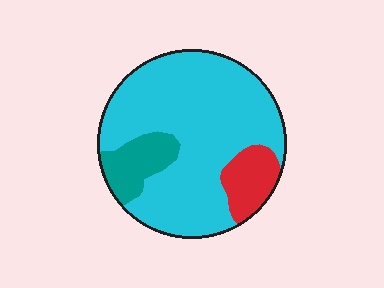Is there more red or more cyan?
Cyan.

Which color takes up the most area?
Cyan, at roughly 75%.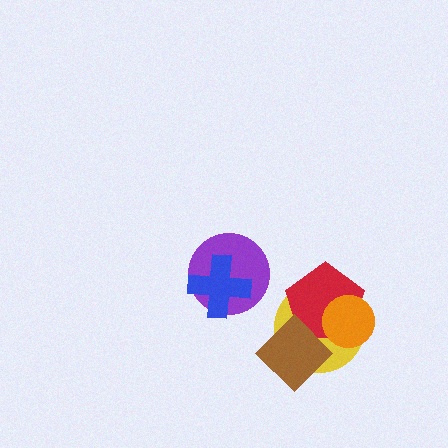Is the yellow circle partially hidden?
Yes, it is partially covered by another shape.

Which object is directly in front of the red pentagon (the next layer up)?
The brown diamond is directly in front of the red pentagon.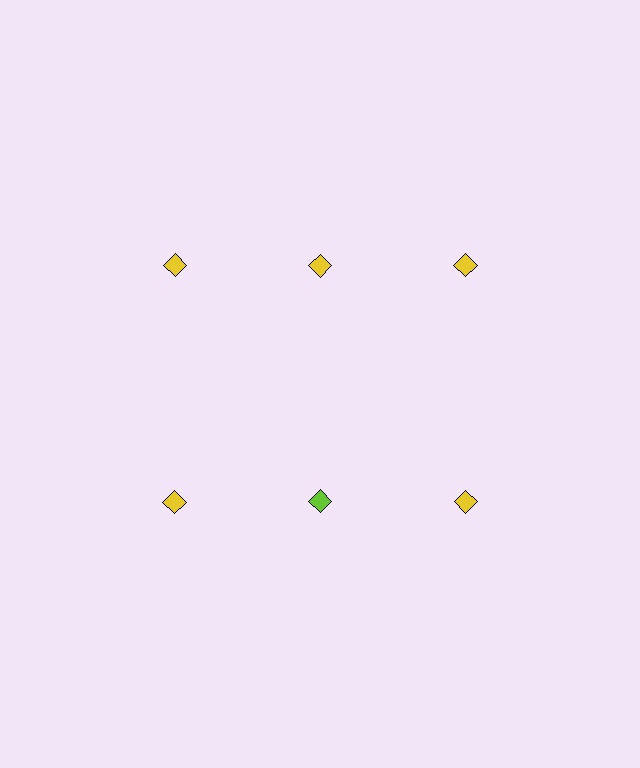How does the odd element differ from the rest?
It has a different color: lime instead of yellow.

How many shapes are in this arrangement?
There are 6 shapes arranged in a grid pattern.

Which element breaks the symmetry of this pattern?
The lime diamond in the second row, second from left column breaks the symmetry. All other shapes are yellow diamonds.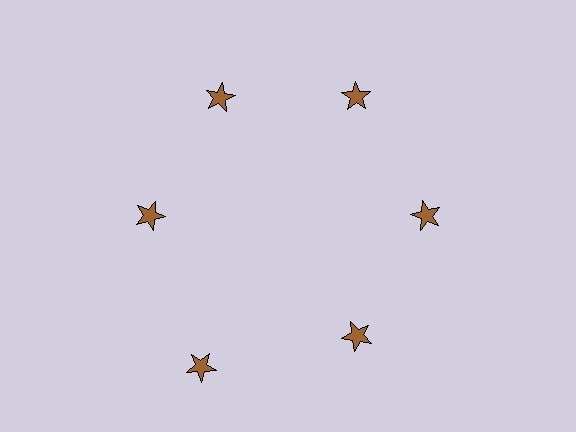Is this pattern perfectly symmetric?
No. The 6 brown stars are arranged in a ring, but one element near the 7 o'clock position is pushed outward from the center, breaking the 6-fold rotational symmetry.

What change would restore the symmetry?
The symmetry would be restored by moving it inward, back onto the ring so that all 6 stars sit at equal angles and equal distance from the center.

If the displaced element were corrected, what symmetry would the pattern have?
It would have 6-fold rotational symmetry — the pattern would map onto itself every 60 degrees.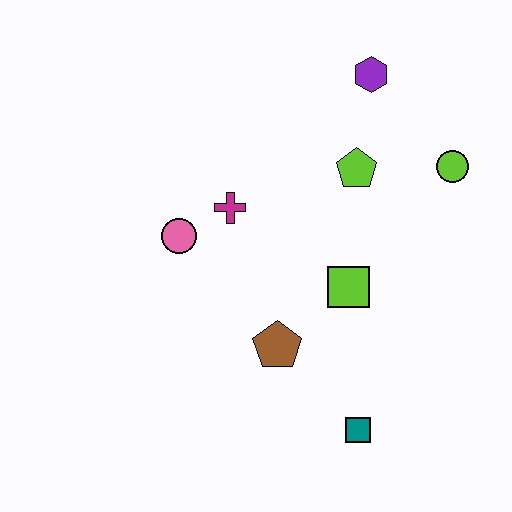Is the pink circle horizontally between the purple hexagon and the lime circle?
No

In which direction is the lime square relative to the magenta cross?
The lime square is to the right of the magenta cross.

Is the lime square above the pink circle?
No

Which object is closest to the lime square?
The brown pentagon is closest to the lime square.